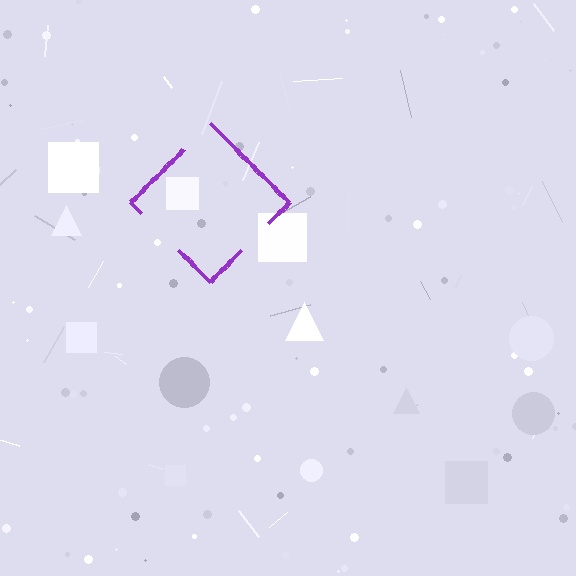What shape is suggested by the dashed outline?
The dashed outline suggests a diamond.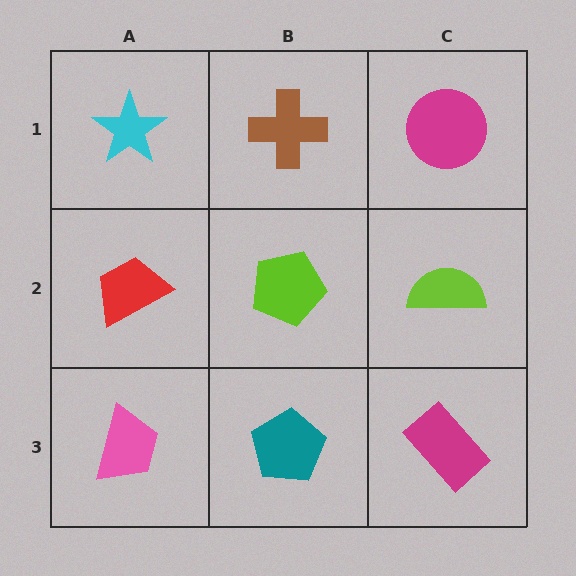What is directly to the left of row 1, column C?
A brown cross.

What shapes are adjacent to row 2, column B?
A brown cross (row 1, column B), a teal pentagon (row 3, column B), a red trapezoid (row 2, column A), a lime semicircle (row 2, column C).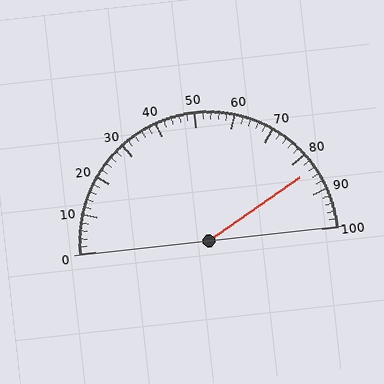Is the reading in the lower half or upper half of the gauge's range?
The reading is in the upper half of the range (0 to 100).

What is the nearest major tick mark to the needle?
The nearest major tick mark is 80.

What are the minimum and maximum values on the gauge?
The gauge ranges from 0 to 100.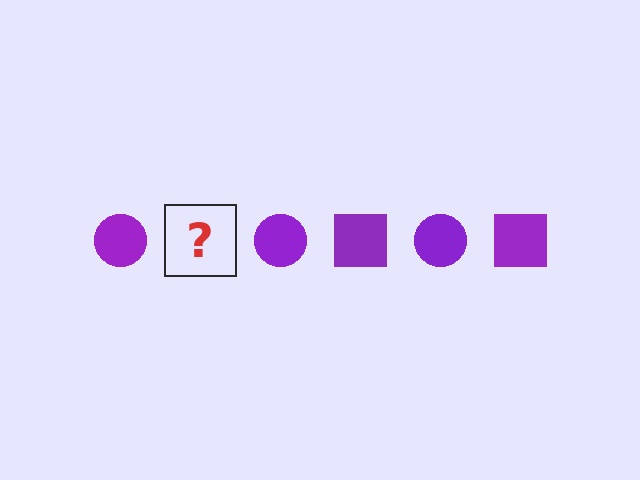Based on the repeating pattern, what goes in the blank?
The blank should be a purple square.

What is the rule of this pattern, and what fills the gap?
The rule is that the pattern cycles through circle, square shapes in purple. The gap should be filled with a purple square.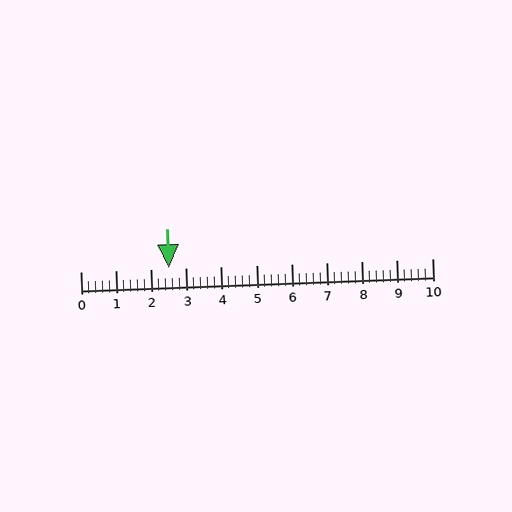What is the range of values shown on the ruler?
The ruler shows values from 0 to 10.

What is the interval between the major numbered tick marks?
The major tick marks are spaced 1 units apart.